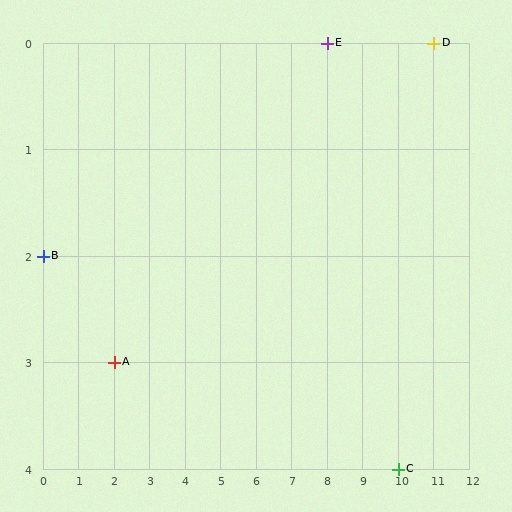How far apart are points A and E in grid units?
Points A and E are 6 columns and 3 rows apart (about 6.7 grid units diagonally).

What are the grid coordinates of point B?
Point B is at grid coordinates (0, 2).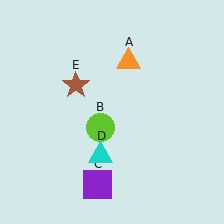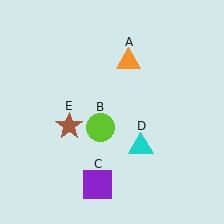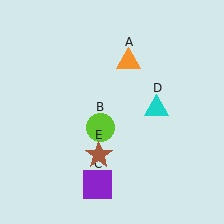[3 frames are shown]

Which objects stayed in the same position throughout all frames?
Orange triangle (object A) and lime circle (object B) and purple square (object C) remained stationary.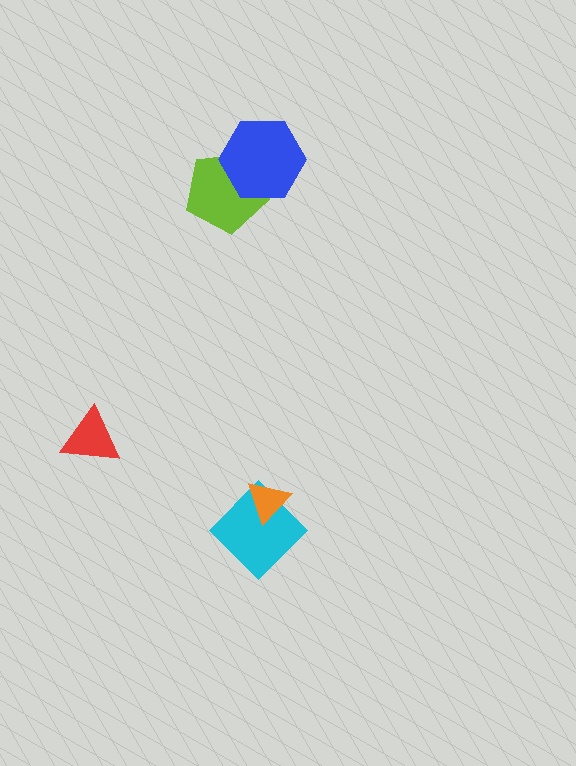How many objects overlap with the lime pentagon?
1 object overlaps with the lime pentagon.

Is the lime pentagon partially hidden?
Yes, it is partially covered by another shape.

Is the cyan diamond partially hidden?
Yes, it is partially covered by another shape.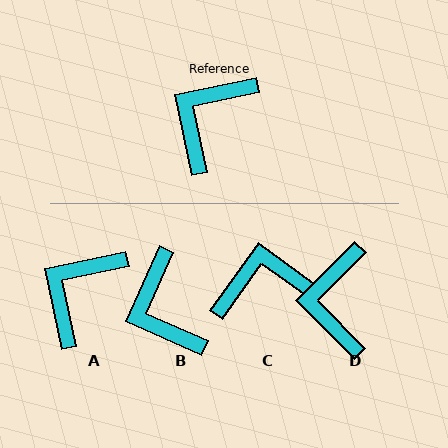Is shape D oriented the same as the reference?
No, it is off by about 33 degrees.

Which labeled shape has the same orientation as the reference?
A.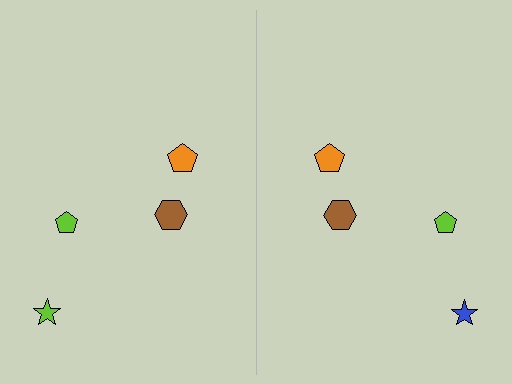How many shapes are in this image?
There are 8 shapes in this image.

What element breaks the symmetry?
The blue star on the right side breaks the symmetry — its mirror counterpart is lime.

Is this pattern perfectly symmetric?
No, the pattern is not perfectly symmetric. The blue star on the right side breaks the symmetry — its mirror counterpart is lime.